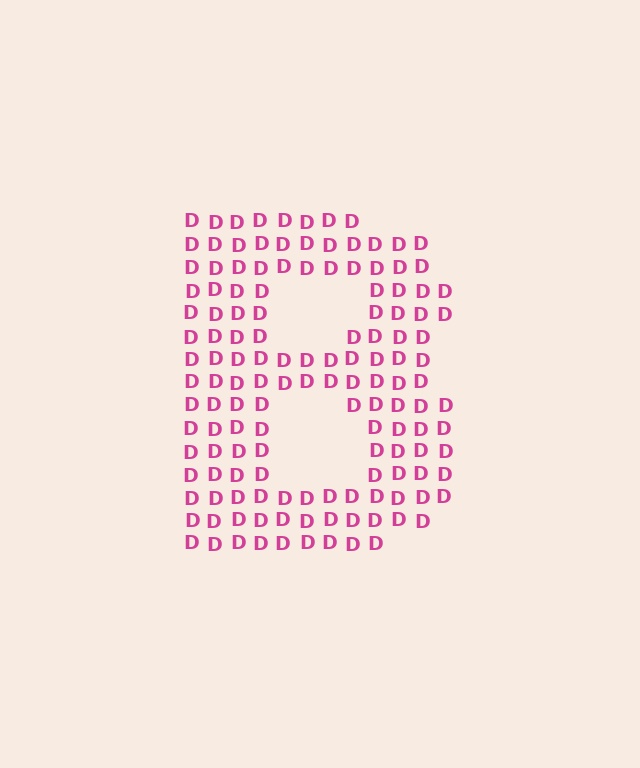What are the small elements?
The small elements are letter D's.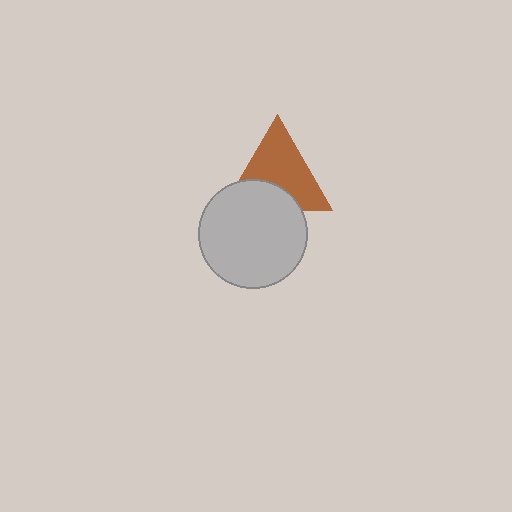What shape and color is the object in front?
The object in front is a light gray circle.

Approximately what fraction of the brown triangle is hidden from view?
Roughly 35% of the brown triangle is hidden behind the light gray circle.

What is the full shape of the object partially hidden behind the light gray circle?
The partially hidden object is a brown triangle.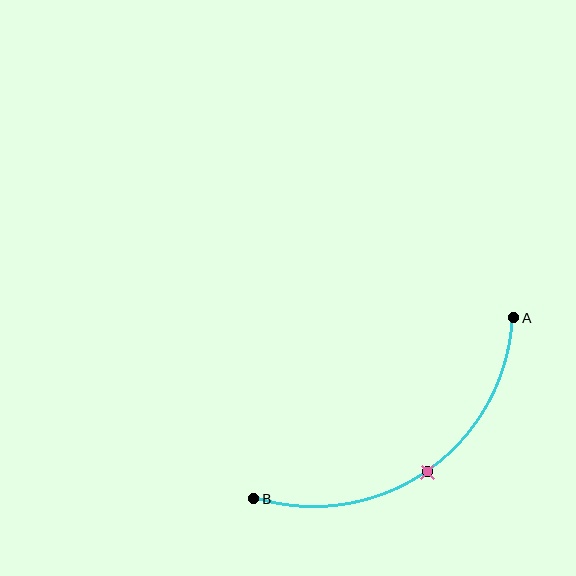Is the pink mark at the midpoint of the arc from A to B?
Yes. The pink mark lies on the arc at equal arc-length from both A and B — it is the arc midpoint.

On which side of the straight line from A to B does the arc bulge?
The arc bulges below and to the right of the straight line connecting A and B.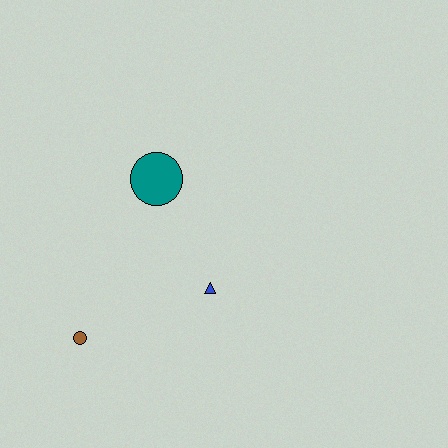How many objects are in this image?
There are 3 objects.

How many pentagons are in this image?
There are no pentagons.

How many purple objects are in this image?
There are no purple objects.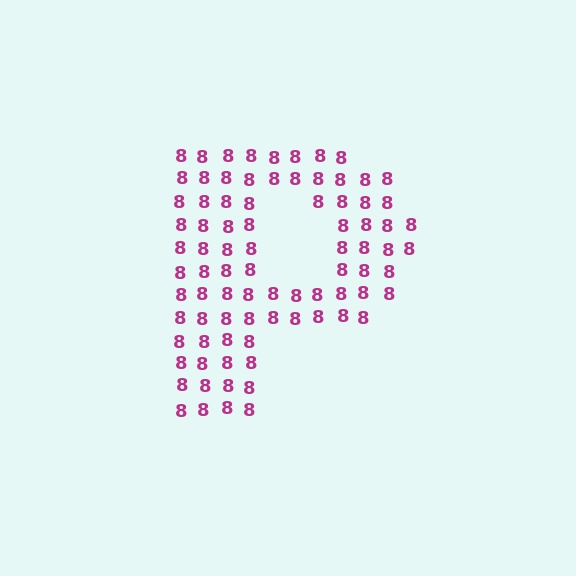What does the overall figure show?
The overall figure shows the letter P.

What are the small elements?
The small elements are digit 8's.